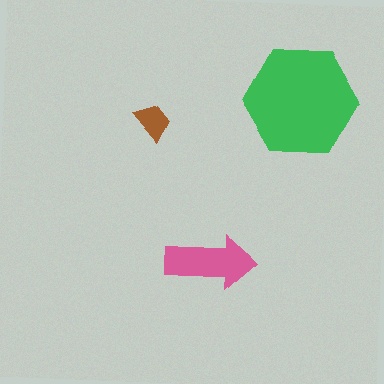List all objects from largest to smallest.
The green hexagon, the pink arrow, the brown trapezoid.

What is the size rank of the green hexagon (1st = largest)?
1st.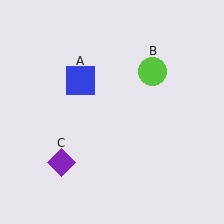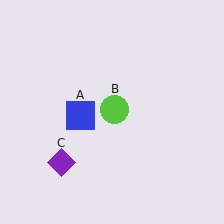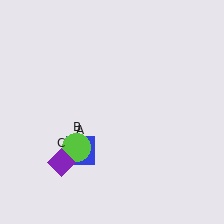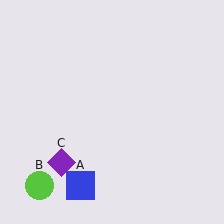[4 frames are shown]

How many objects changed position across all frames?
2 objects changed position: blue square (object A), lime circle (object B).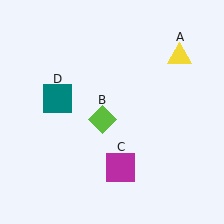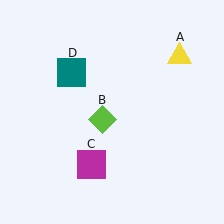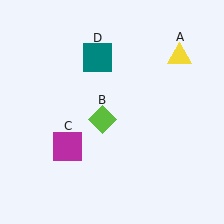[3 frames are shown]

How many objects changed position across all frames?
2 objects changed position: magenta square (object C), teal square (object D).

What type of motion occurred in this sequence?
The magenta square (object C), teal square (object D) rotated clockwise around the center of the scene.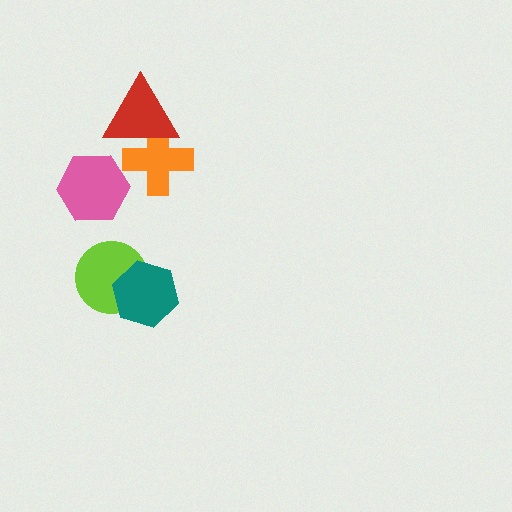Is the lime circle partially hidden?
Yes, it is partially covered by another shape.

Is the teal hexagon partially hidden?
No, no other shape covers it.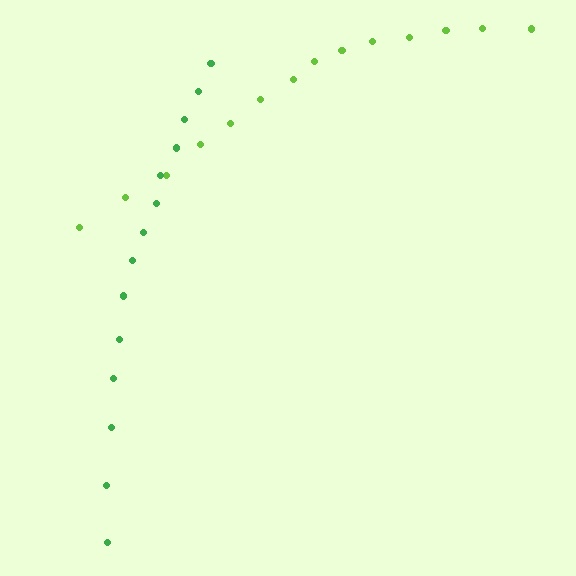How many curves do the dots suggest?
There are 2 distinct paths.